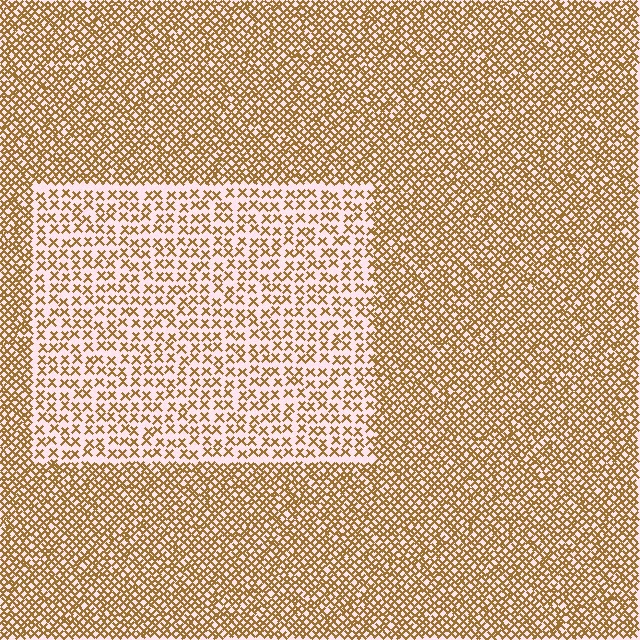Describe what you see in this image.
The image contains small brown elements arranged at two different densities. A rectangle-shaped region is visible where the elements are less densely packed than the surrounding area.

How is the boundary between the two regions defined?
The boundary is defined by a change in element density (approximately 2.2x ratio). All elements are the same color, size, and shape.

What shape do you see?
I see a rectangle.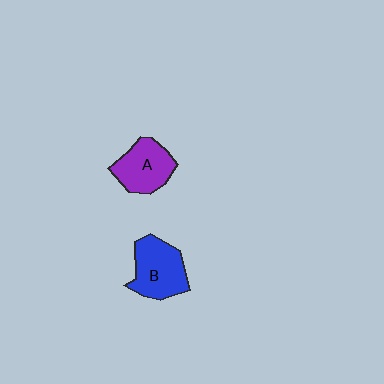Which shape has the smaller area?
Shape A (purple).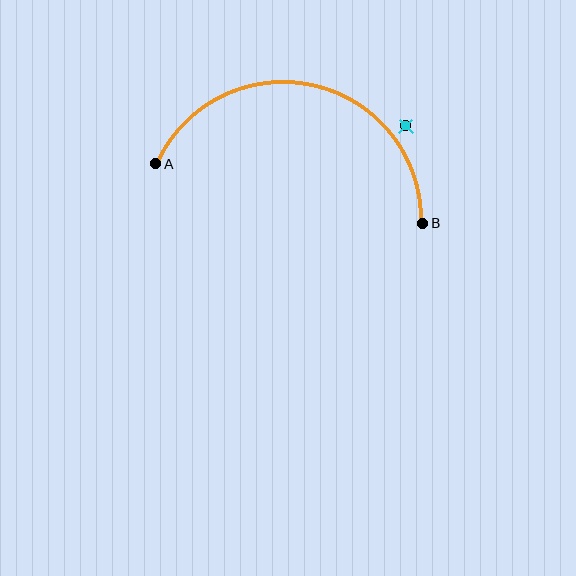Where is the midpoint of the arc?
The arc midpoint is the point on the curve farthest from the straight line joining A and B. It sits above that line.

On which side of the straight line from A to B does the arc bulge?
The arc bulges above the straight line connecting A and B.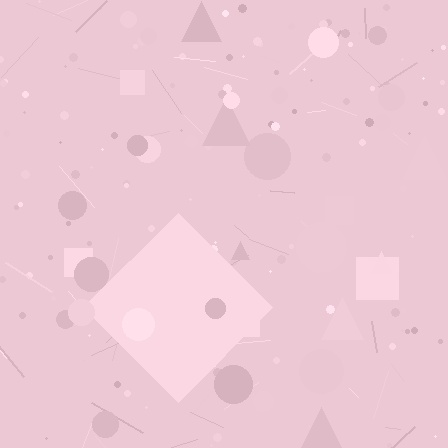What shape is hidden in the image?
A diamond is hidden in the image.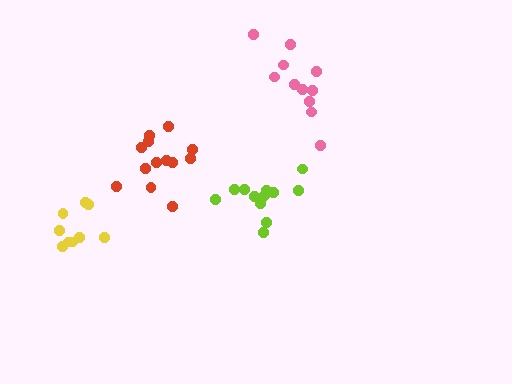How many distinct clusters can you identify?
There are 4 distinct clusters.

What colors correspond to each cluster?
The clusters are colored: yellow, lime, pink, red.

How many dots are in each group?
Group 1: 9 dots, Group 2: 12 dots, Group 3: 11 dots, Group 4: 13 dots (45 total).